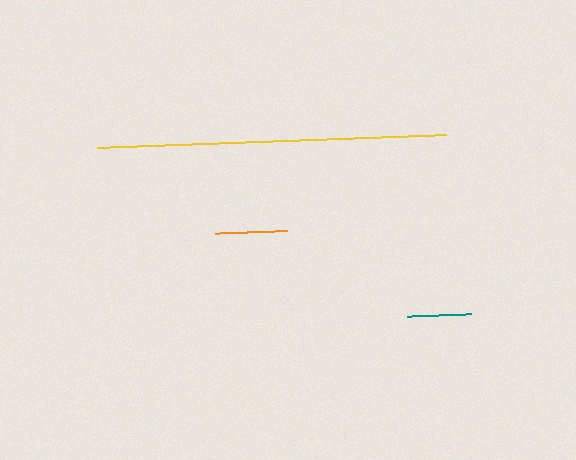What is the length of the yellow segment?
The yellow segment is approximately 349 pixels long.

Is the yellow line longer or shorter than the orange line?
The yellow line is longer than the orange line.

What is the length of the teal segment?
The teal segment is approximately 64 pixels long.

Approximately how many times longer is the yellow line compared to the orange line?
The yellow line is approximately 4.8 times the length of the orange line.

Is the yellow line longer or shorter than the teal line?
The yellow line is longer than the teal line.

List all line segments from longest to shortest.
From longest to shortest: yellow, orange, teal.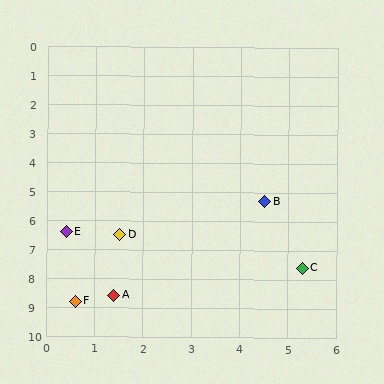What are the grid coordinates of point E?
Point E is at approximately (0.4, 6.4).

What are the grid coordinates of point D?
Point D is at approximately (1.5, 6.5).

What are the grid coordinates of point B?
Point B is at approximately (4.5, 5.3).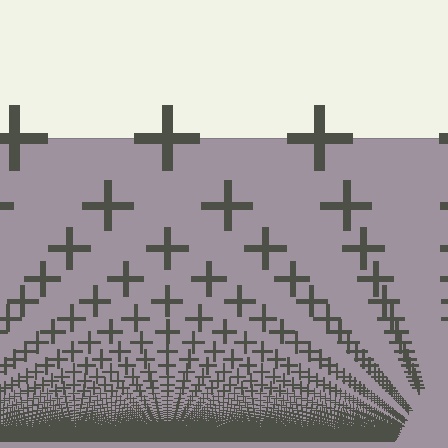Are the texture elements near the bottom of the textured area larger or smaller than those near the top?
Smaller. The gradient is inverted — elements near the bottom are smaller and denser.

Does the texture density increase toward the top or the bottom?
Density increases toward the bottom.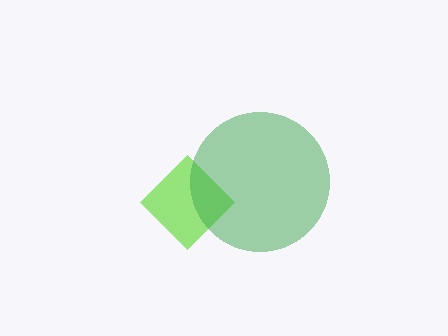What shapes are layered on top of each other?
The layered shapes are: a lime diamond, a green circle.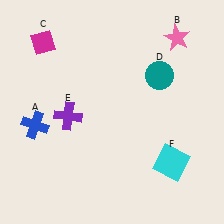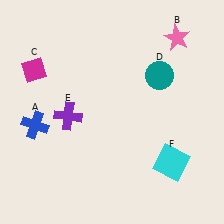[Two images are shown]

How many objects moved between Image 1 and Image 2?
1 object moved between the two images.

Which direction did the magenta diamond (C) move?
The magenta diamond (C) moved down.